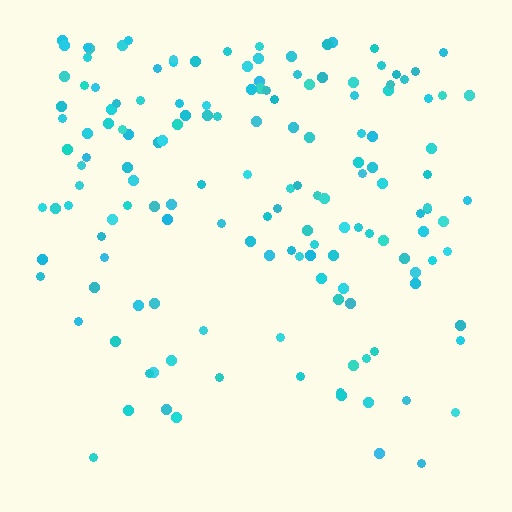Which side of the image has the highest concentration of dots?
The top.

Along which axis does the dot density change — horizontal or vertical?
Vertical.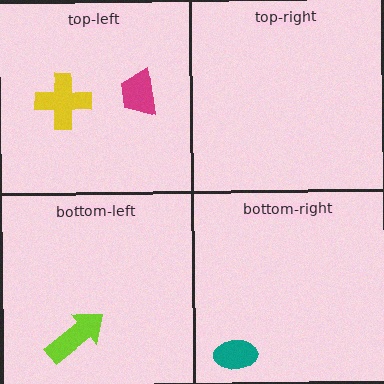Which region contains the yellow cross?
The top-left region.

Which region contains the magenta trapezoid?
The top-left region.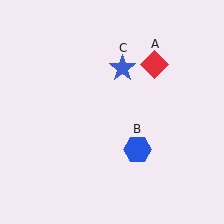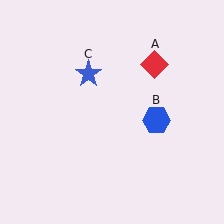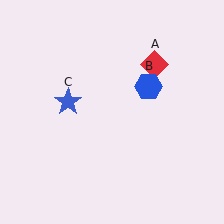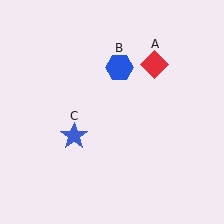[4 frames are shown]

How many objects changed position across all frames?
2 objects changed position: blue hexagon (object B), blue star (object C).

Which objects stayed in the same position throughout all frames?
Red diamond (object A) remained stationary.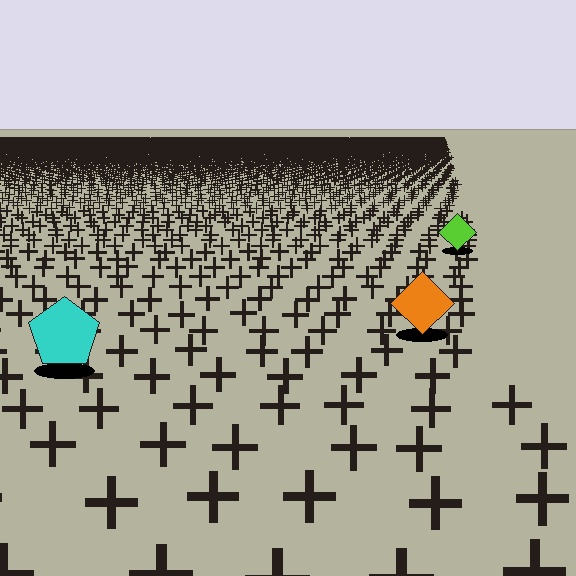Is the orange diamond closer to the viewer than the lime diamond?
Yes. The orange diamond is closer — you can tell from the texture gradient: the ground texture is coarser near it.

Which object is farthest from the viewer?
The lime diamond is farthest from the viewer. It appears smaller and the ground texture around it is denser.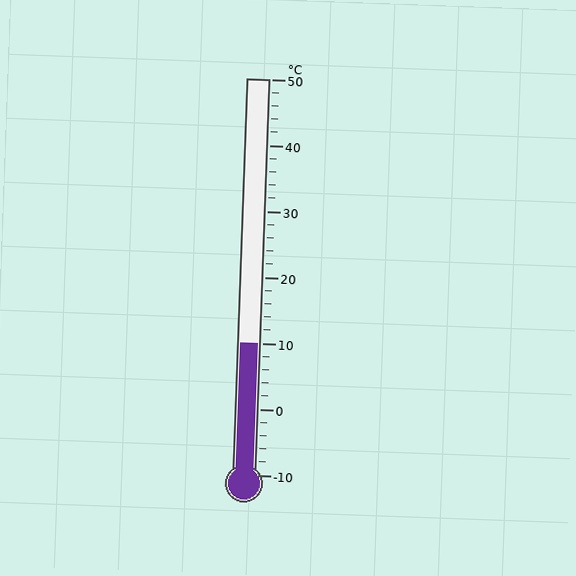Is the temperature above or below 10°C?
The temperature is at 10°C.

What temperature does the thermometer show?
The thermometer shows approximately 10°C.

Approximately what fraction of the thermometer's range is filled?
The thermometer is filled to approximately 35% of its range.